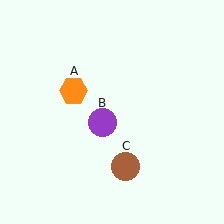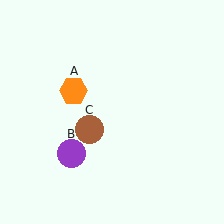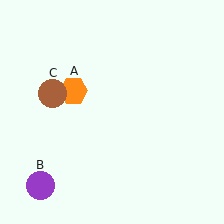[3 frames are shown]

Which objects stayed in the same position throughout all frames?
Orange hexagon (object A) remained stationary.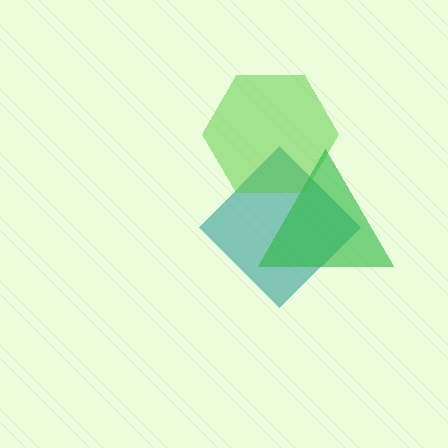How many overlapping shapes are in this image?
There are 3 overlapping shapes in the image.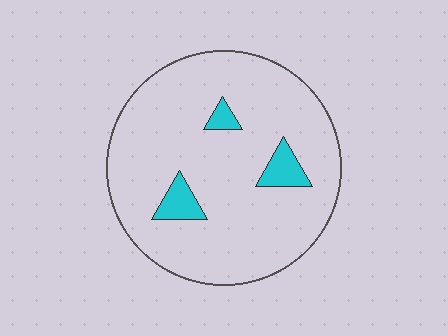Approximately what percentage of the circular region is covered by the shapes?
Approximately 10%.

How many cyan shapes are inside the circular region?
3.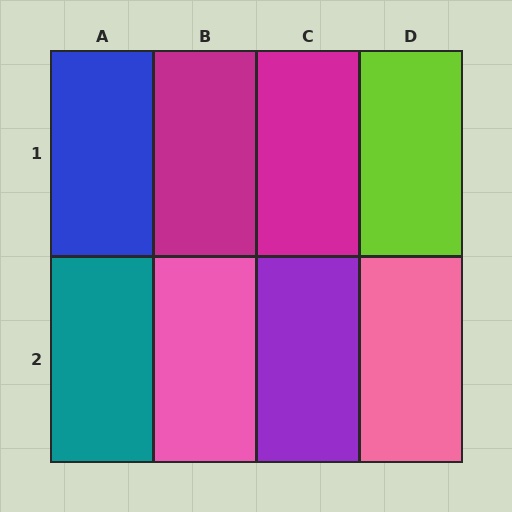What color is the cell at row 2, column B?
Pink.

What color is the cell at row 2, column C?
Purple.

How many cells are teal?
1 cell is teal.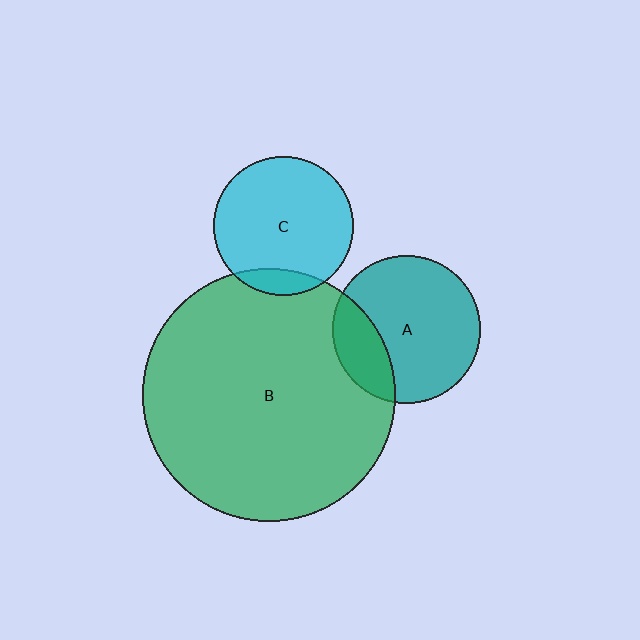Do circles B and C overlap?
Yes.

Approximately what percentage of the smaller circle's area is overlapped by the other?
Approximately 10%.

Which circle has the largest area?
Circle B (green).